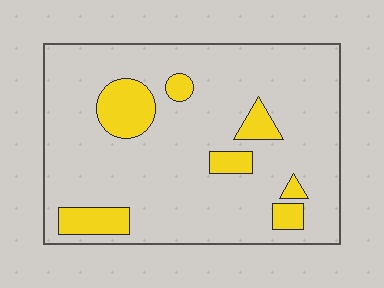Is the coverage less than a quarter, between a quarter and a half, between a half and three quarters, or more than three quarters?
Less than a quarter.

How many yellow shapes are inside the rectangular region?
7.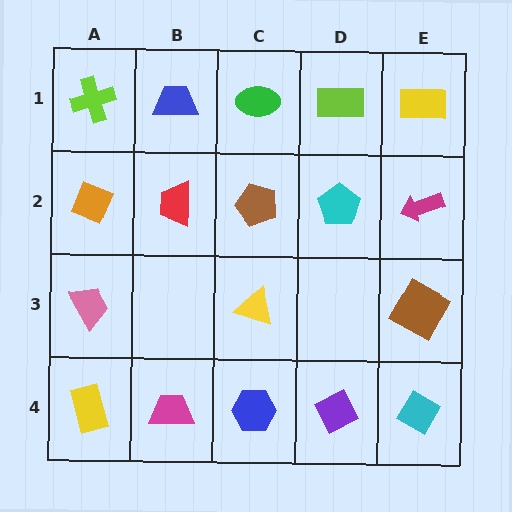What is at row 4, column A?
A yellow rectangle.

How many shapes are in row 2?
5 shapes.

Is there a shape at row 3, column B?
No, that cell is empty.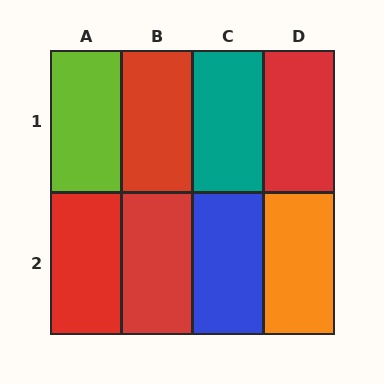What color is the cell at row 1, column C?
Teal.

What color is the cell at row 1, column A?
Lime.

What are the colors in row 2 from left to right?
Red, red, blue, orange.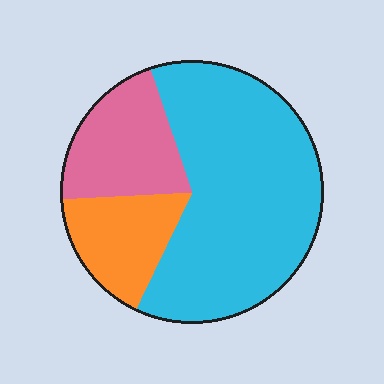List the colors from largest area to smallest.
From largest to smallest: cyan, pink, orange.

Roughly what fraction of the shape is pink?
Pink covers around 20% of the shape.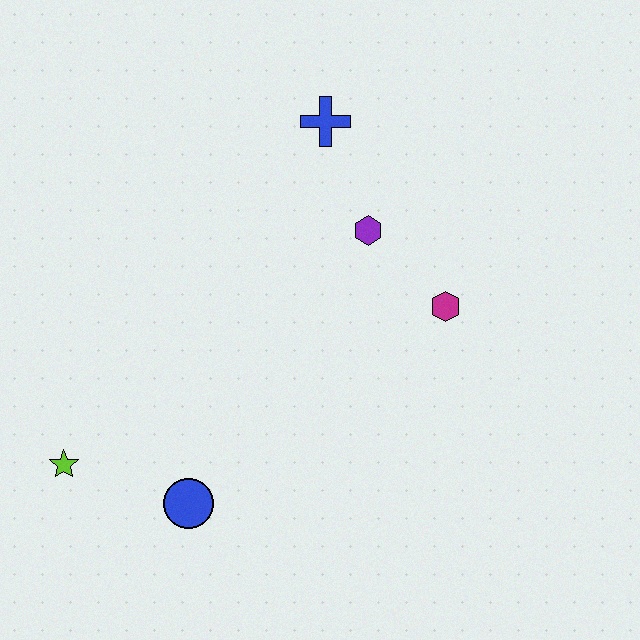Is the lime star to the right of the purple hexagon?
No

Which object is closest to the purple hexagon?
The magenta hexagon is closest to the purple hexagon.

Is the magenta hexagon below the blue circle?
No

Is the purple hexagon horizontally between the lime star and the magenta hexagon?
Yes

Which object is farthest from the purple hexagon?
The lime star is farthest from the purple hexagon.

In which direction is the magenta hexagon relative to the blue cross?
The magenta hexagon is below the blue cross.